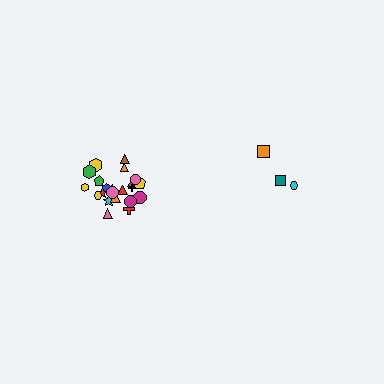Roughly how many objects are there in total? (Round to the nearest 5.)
Roughly 25 objects in total.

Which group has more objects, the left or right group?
The left group.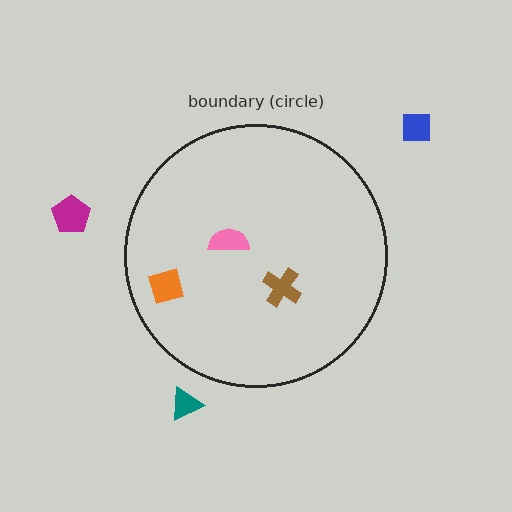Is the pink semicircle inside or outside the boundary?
Inside.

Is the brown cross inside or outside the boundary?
Inside.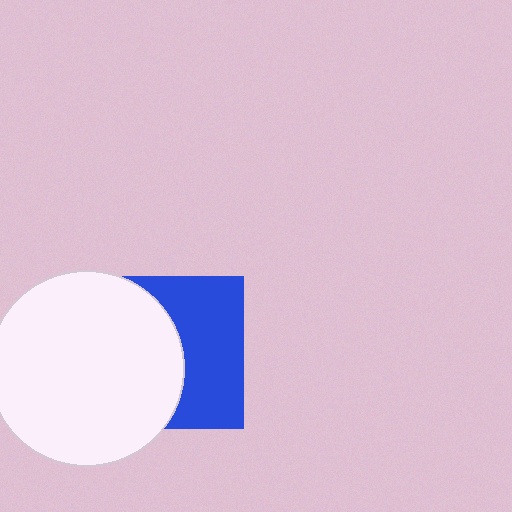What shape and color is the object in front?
The object in front is a white circle.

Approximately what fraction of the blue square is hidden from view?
Roughly 53% of the blue square is hidden behind the white circle.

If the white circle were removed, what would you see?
You would see the complete blue square.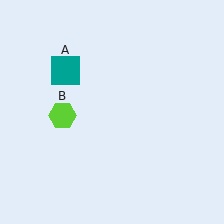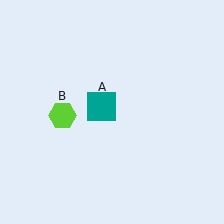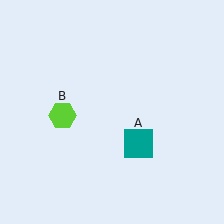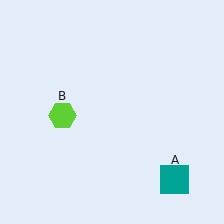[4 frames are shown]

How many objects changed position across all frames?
1 object changed position: teal square (object A).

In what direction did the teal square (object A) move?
The teal square (object A) moved down and to the right.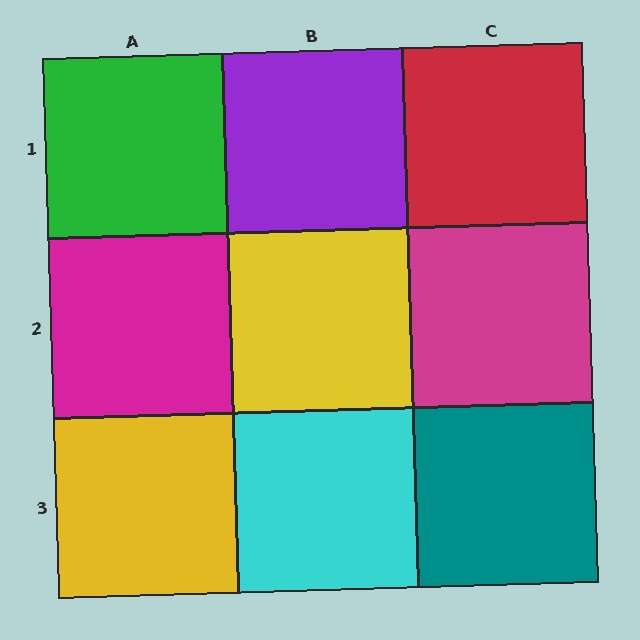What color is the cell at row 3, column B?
Cyan.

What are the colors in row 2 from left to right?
Magenta, yellow, magenta.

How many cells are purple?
1 cell is purple.